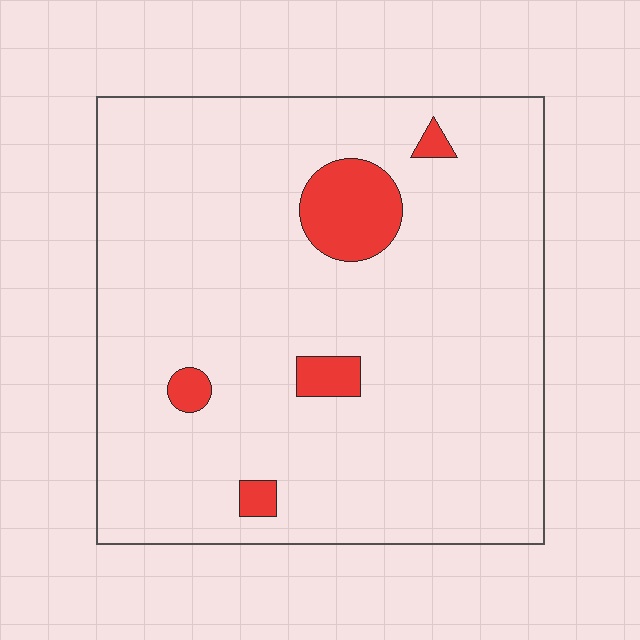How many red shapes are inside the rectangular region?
5.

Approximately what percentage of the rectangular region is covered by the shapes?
Approximately 10%.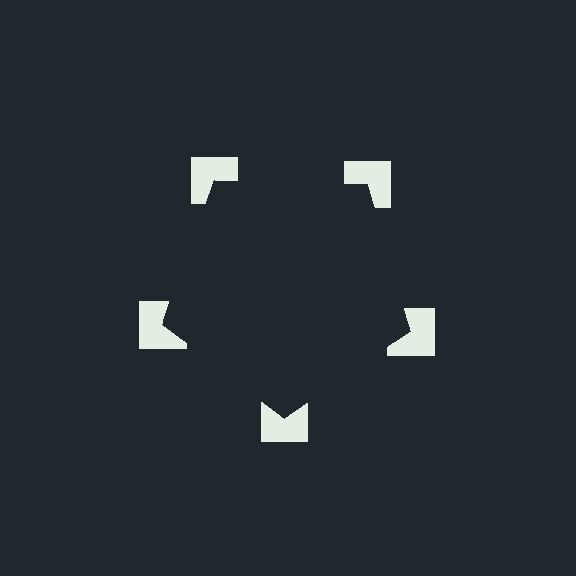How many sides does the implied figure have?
5 sides.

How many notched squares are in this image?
There are 5 — one at each vertex of the illusory pentagon.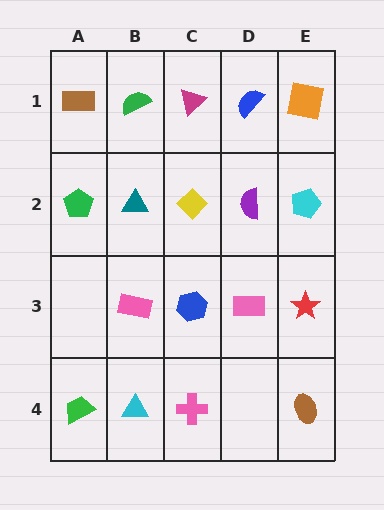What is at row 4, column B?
A cyan triangle.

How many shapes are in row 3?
4 shapes.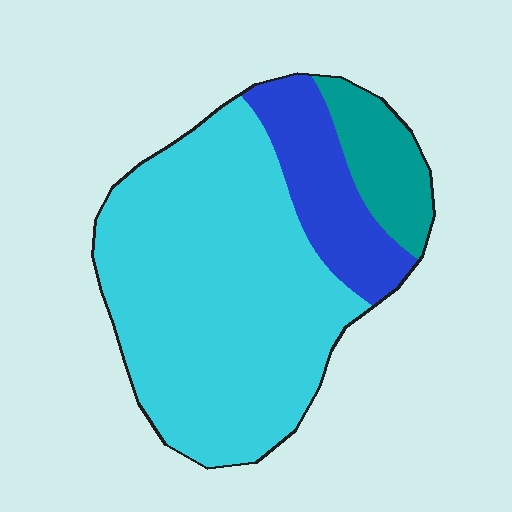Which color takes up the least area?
Teal, at roughly 10%.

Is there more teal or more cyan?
Cyan.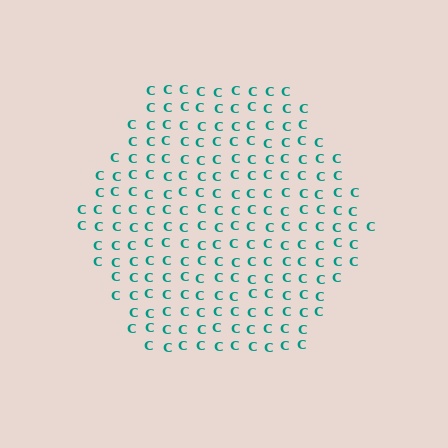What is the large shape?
The large shape is a hexagon.